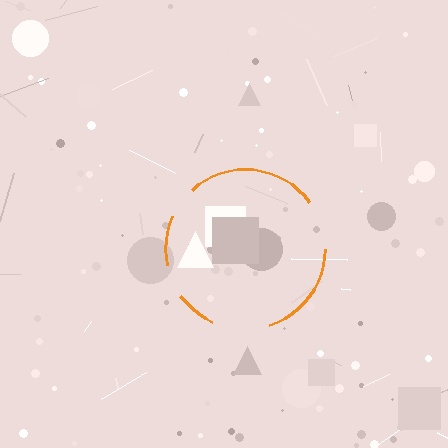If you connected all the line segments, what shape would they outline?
They would outline a circle.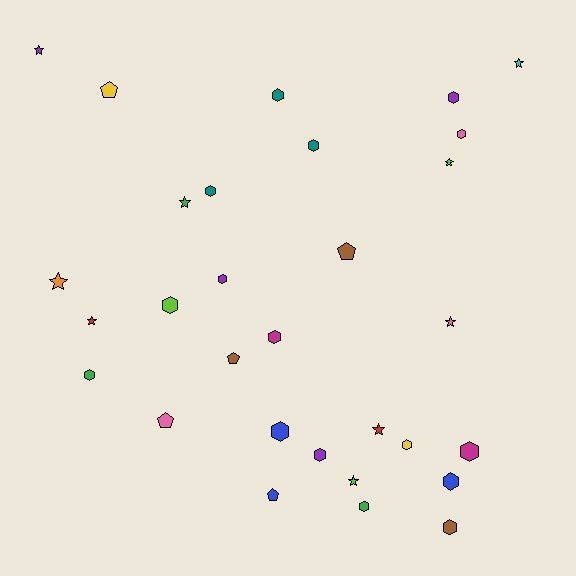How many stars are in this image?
There are 9 stars.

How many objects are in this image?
There are 30 objects.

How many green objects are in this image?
There are 3 green objects.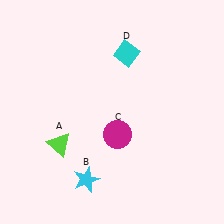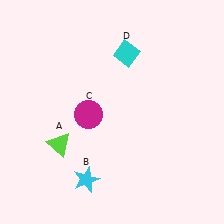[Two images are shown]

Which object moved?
The magenta circle (C) moved left.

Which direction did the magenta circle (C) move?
The magenta circle (C) moved left.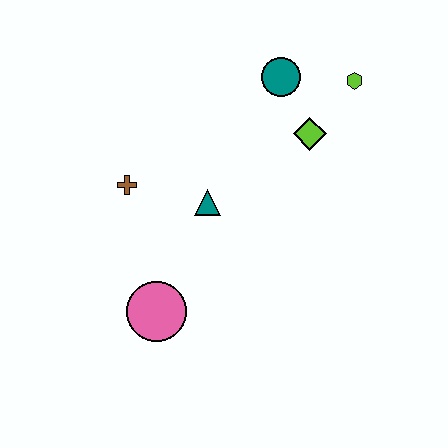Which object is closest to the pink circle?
The teal triangle is closest to the pink circle.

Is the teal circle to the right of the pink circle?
Yes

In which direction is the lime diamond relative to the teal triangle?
The lime diamond is to the right of the teal triangle.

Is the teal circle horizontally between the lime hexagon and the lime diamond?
No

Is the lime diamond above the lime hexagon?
No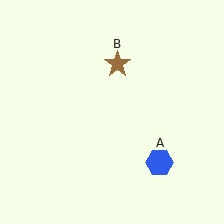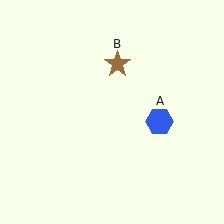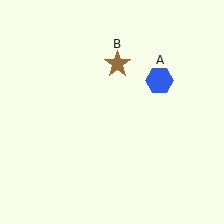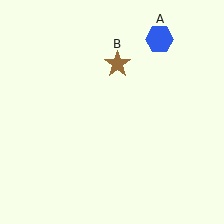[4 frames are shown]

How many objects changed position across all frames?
1 object changed position: blue hexagon (object A).